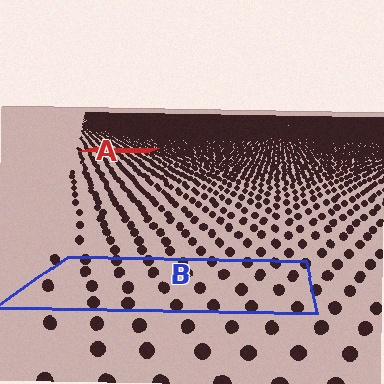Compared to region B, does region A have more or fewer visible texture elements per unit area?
Region A has more texture elements per unit area — they are packed more densely because it is farther away.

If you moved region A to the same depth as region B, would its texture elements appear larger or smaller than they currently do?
They would appear larger. At a closer depth, the same texture elements are projected at a bigger on-screen size.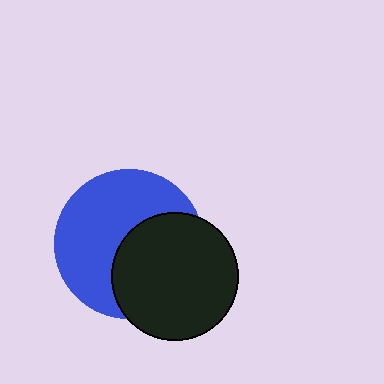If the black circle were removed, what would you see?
You would see the complete blue circle.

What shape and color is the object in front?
The object in front is a black circle.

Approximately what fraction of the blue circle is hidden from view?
Roughly 43% of the blue circle is hidden behind the black circle.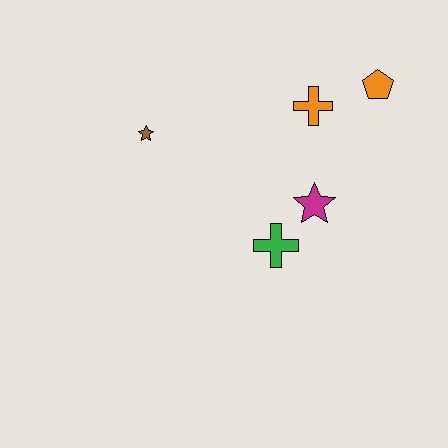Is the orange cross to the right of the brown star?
Yes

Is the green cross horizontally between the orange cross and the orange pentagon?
No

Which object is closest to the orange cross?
The orange pentagon is closest to the orange cross.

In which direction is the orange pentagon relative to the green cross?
The orange pentagon is above the green cross.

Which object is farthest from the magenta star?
The brown star is farthest from the magenta star.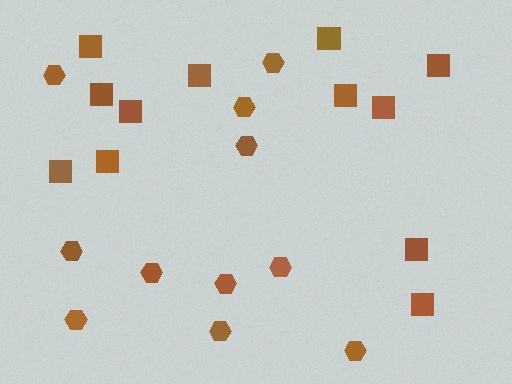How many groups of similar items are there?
There are 2 groups: one group of hexagons (11) and one group of squares (12).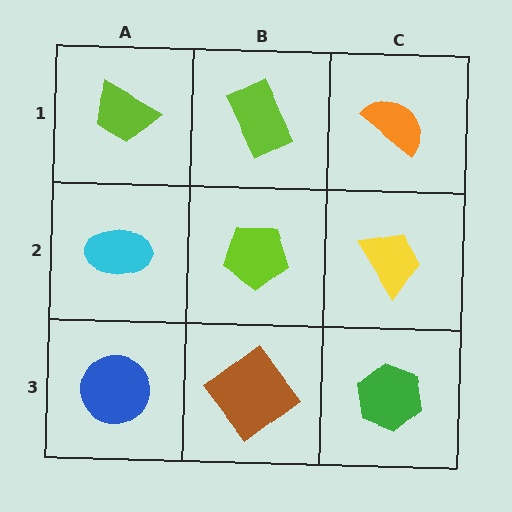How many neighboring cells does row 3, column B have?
3.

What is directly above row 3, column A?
A cyan ellipse.